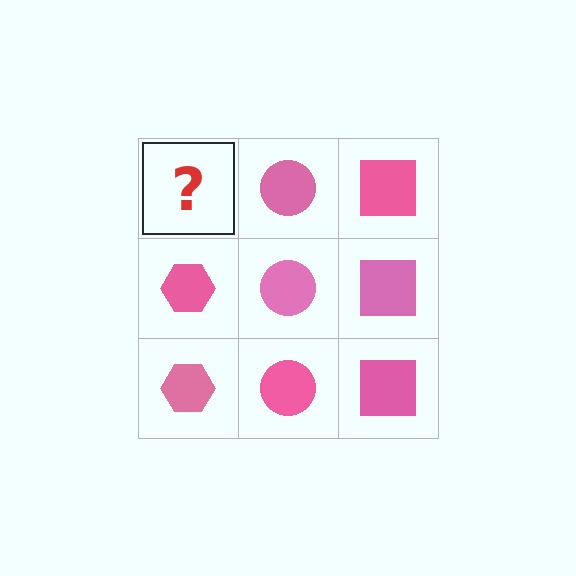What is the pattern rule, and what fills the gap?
The rule is that each column has a consistent shape. The gap should be filled with a pink hexagon.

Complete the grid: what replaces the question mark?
The question mark should be replaced with a pink hexagon.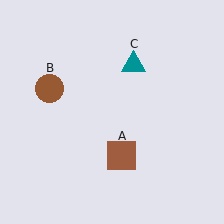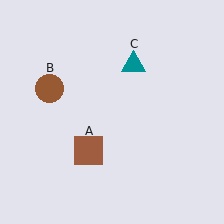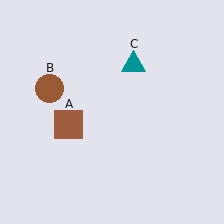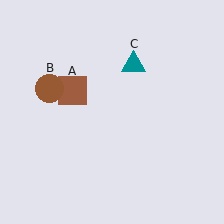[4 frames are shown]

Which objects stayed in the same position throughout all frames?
Brown circle (object B) and teal triangle (object C) remained stationary.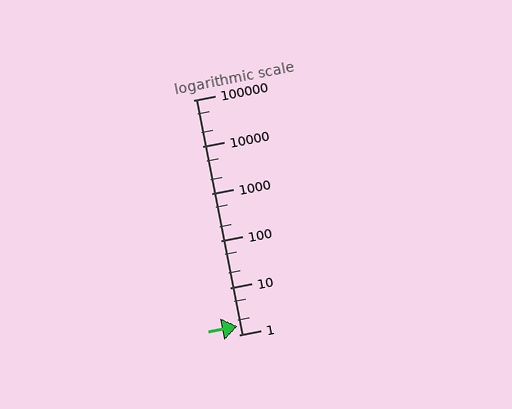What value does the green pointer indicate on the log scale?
The pointer indicates approximately 1.5.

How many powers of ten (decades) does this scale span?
The scale spans 5 decades, from 1 to 100000.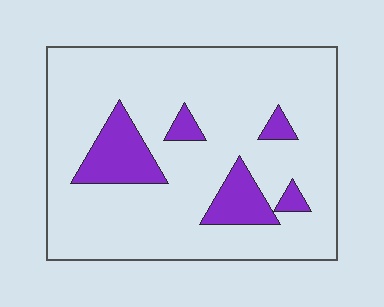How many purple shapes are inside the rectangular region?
5.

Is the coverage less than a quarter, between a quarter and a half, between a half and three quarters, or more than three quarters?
Less than a quarter.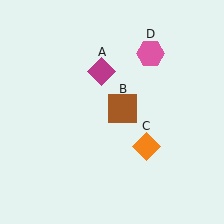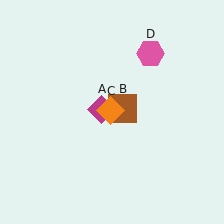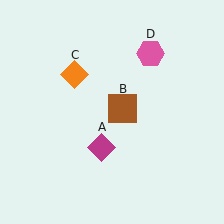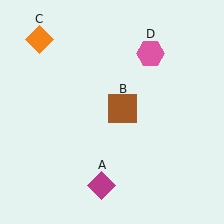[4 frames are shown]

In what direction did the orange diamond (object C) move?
The orange diamond (object C) moved up and to the left.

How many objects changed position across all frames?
2 objects changed position: magenta diamond (object A), orange diamond (object C).